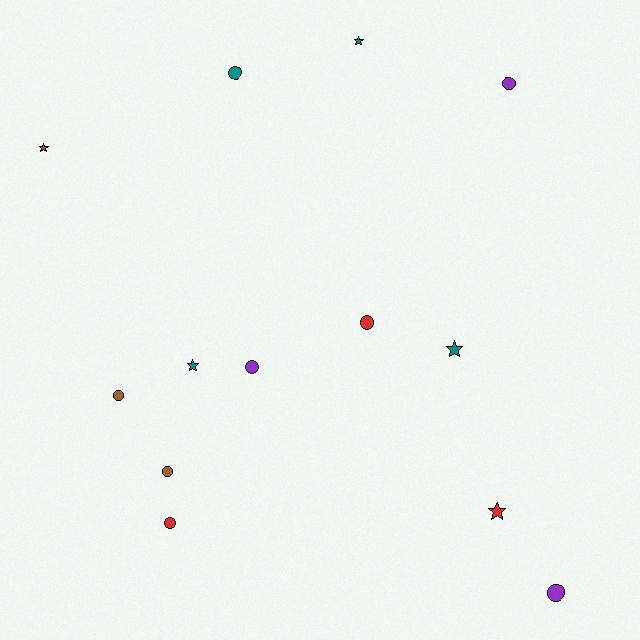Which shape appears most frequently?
Circle, with 8 objects.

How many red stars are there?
There is 1 red star.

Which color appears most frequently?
Teal, with 4 objects.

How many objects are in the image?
There are 13 objects.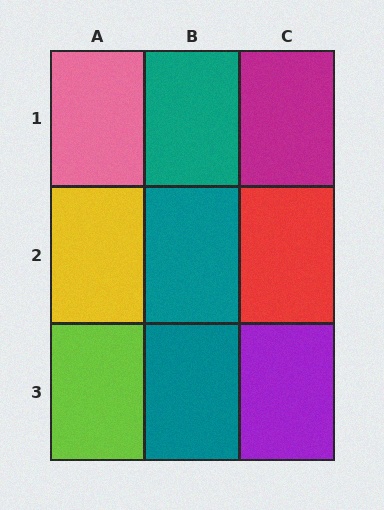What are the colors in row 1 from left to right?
Pink, teal, magenta.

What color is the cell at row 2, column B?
Teal.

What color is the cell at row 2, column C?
Red.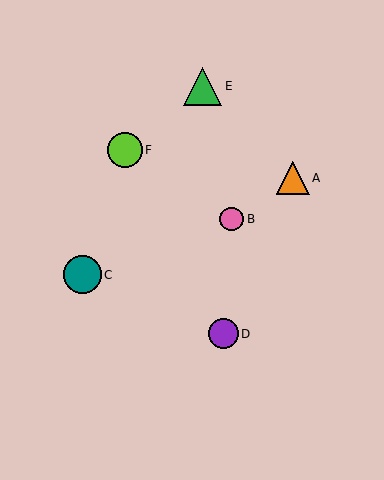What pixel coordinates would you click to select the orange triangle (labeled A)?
Click at (293, 178) to select the orange triangle A.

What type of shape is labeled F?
Shape F is a lime circle.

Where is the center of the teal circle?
The center of the teal circle is at (82, 275).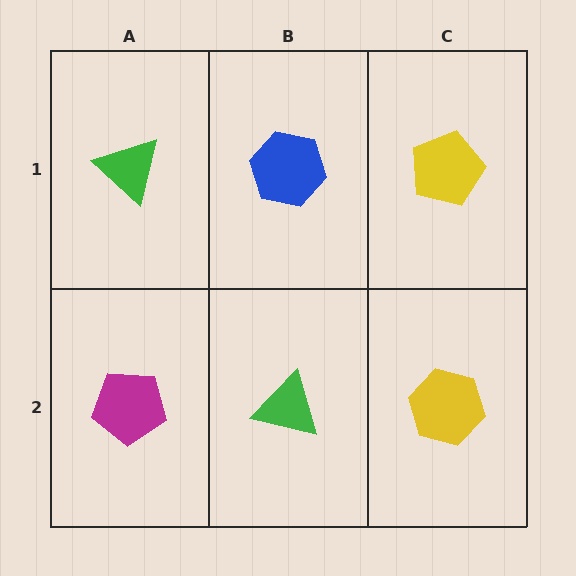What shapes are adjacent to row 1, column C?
A yellow hexagon (row 2, column C), a blue hexagon (row 1, column B).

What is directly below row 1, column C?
A yellow hexagon.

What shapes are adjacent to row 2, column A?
A green triangle (row 1, column A), a green triangle (row 2, column B).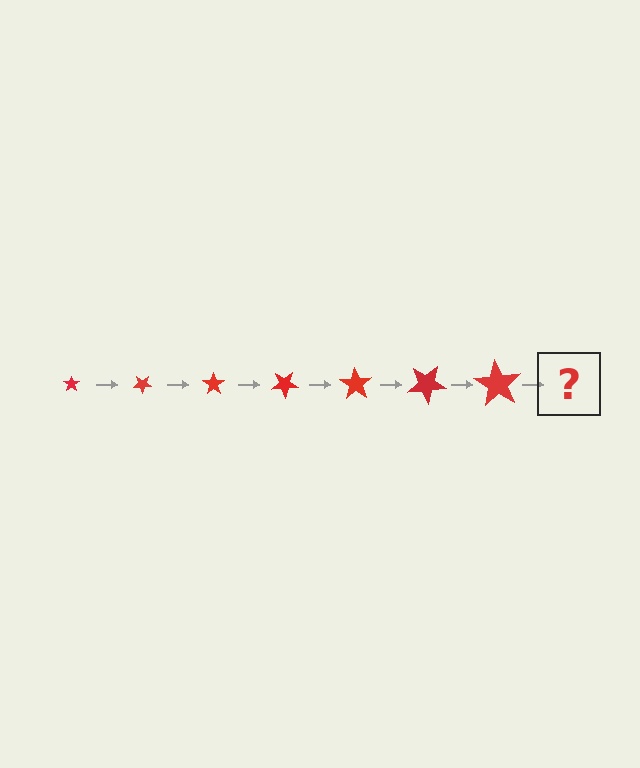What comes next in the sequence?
The next element should be a star, larger than the previous one and rotated 245 degrees from the start.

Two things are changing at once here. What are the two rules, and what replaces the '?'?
The two rules are that the star grows larger each step and it rotates 35 degrees each step. The '?' should be a star, larger than the previous one and rotated 245 degrees from the start.